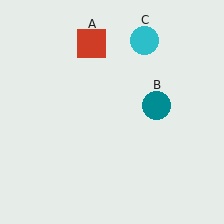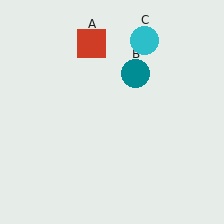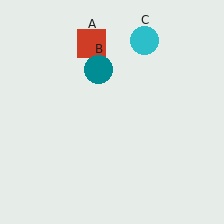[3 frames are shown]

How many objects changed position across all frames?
1 object changed position: teal circle (object B).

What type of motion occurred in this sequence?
The teal circle (object B) rotated counterclockwise around the center of the scene.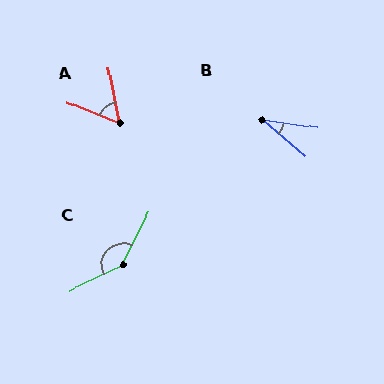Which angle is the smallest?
B, at approximately 32 degrees.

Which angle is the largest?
C, at approximately 143 degrees.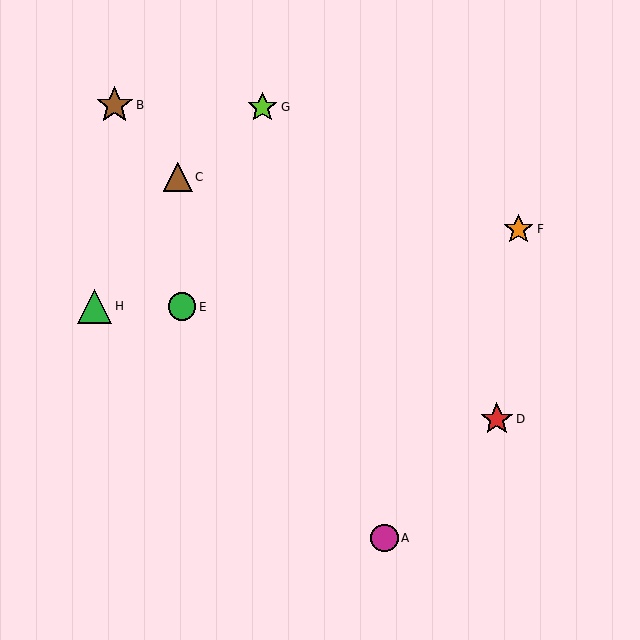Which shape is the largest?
The brown star (labeled B) is the largest.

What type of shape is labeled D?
Shape D is a red star.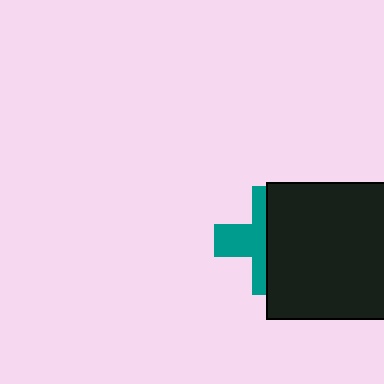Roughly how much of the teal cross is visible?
A small part of it is visible (roughly 45%).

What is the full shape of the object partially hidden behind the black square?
The partially hidden object is a teal cross.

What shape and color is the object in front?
The object in front is a black square.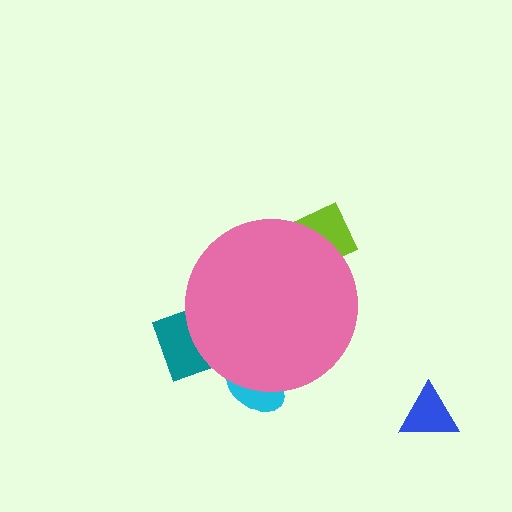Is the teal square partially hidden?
Yes, the teal square is partially hidden behind the pink circle.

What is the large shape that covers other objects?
A pink circle.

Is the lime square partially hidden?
Yes, the lime square is partially hidden behind the pink circle.